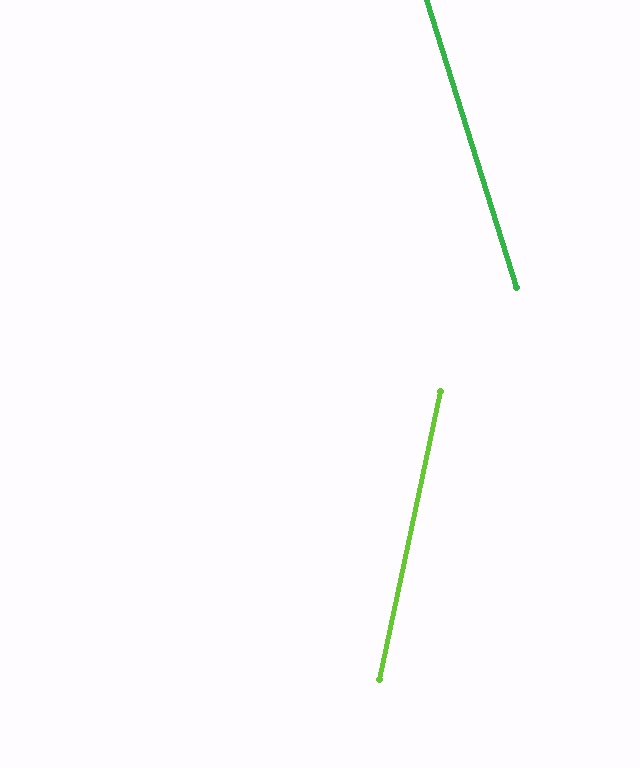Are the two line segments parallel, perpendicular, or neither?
Neither parallel nor perpendicular — they differ by about 29°.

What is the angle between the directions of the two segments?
Approximately 29 degrees.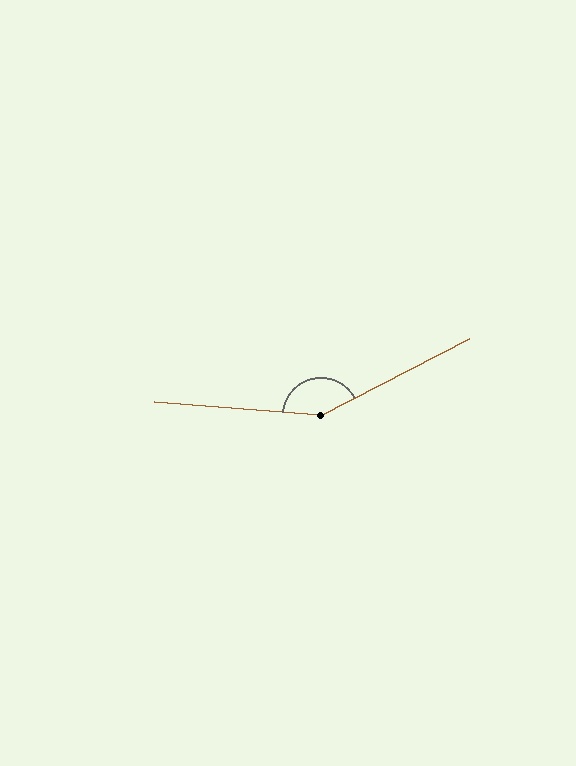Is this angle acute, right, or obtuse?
It is obtuse.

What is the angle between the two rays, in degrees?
Approximately 148 degrees.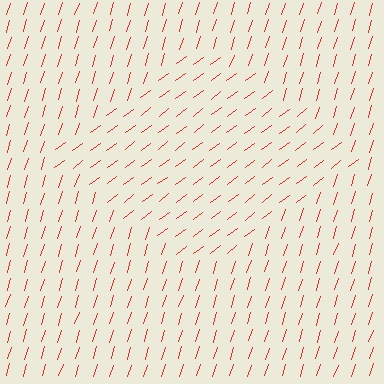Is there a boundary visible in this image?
Yes, there is a texture boundary formed by a change in line orientation.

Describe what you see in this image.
The image is filled with small red line segments. A diamond region in the image has lines oriented differently from the surrounding lines, creating a visible texture boundary.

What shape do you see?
I see a diamond.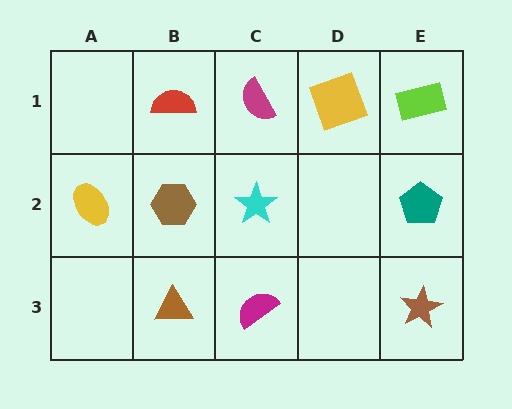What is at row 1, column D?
A yellow square.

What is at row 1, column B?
A red semicircle.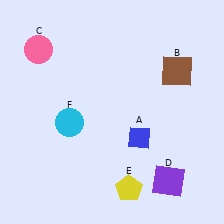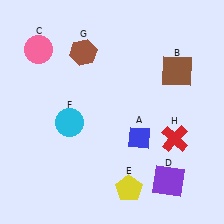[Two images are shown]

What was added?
A brown hexagon (G), a red cross (H) were added in Image 2.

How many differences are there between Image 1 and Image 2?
There are 2 differences between the two images.